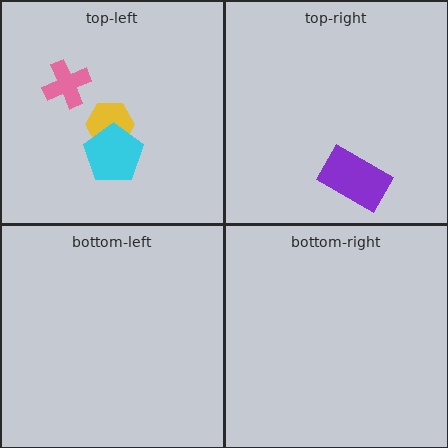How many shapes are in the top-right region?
1.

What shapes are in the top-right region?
The purple rectangle.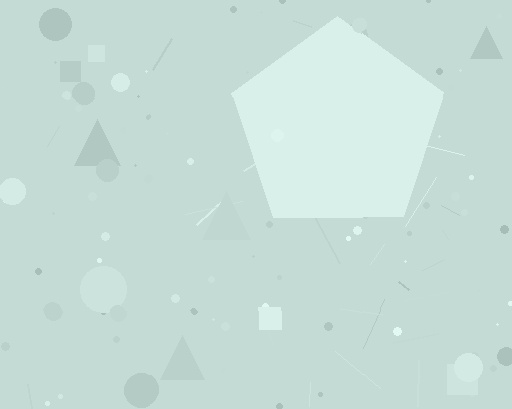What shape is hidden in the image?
A pentagon is hidden in the image.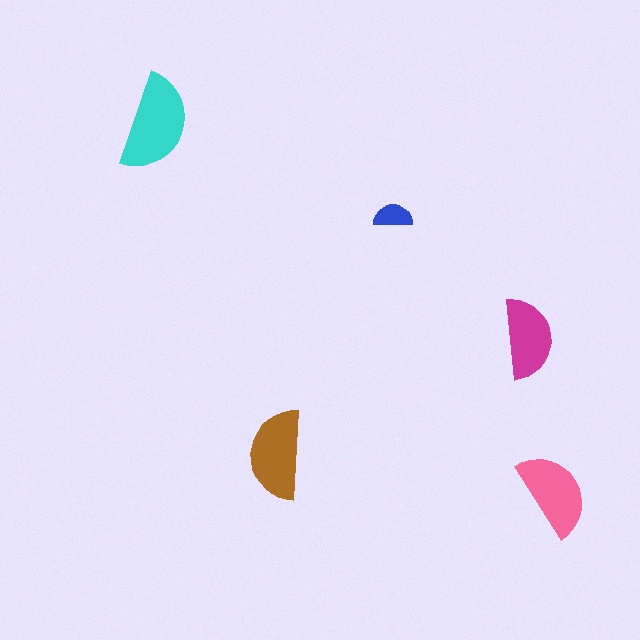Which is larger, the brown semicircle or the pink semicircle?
The brown one.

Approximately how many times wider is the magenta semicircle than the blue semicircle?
About 2 times wider.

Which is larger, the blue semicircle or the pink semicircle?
The pink one.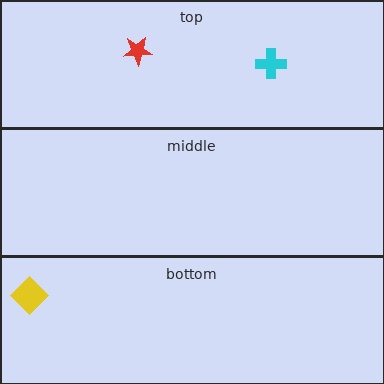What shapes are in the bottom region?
The yellow diamond.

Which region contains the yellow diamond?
The bottom region.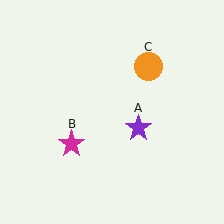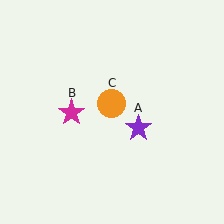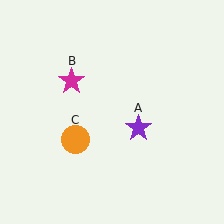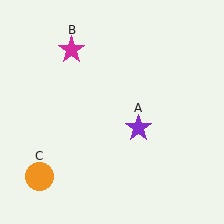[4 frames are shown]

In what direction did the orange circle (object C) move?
The orange circle (object C) moved down and to the left.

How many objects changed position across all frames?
2 objects changed position: magenta star (object B), orange circle (object C).